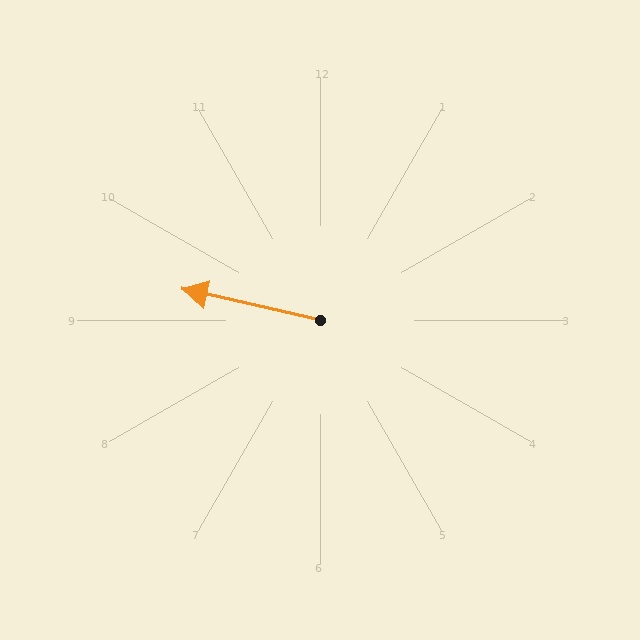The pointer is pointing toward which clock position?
Roughly 9 o'clock.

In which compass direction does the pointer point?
West.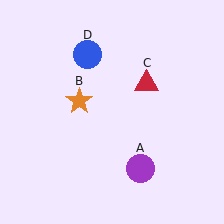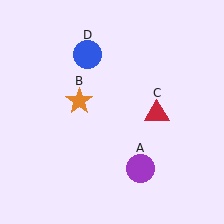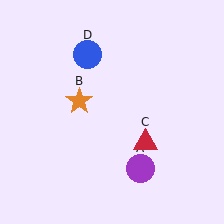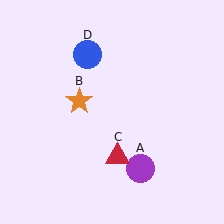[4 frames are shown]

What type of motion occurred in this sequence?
The red triangle (object C) rotated clockwise around the center of the scene.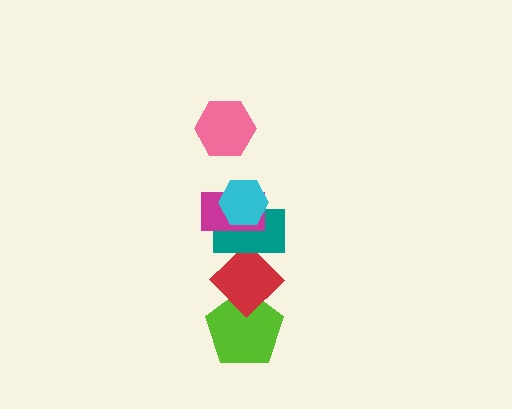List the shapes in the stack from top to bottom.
From top to bottom: the pink hexagon, the cyan hexagon, the magenta rectangle, the teal rectangle, the red diamond, the lime pentagon.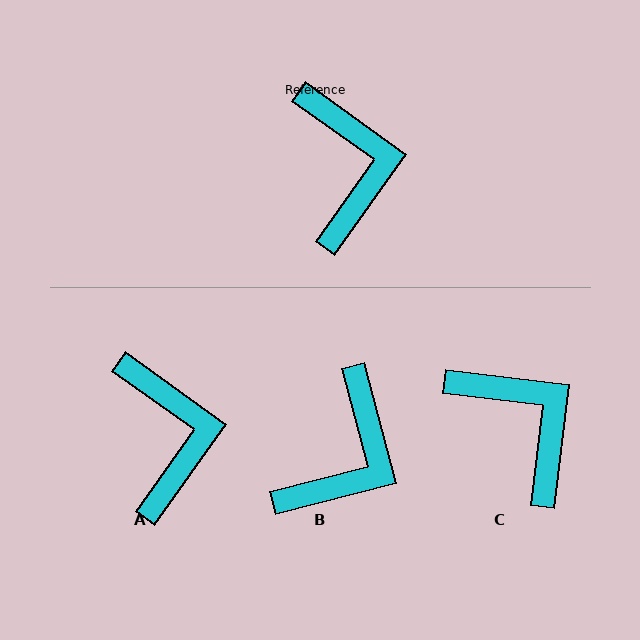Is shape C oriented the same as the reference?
No, it is off by about 29 degrees.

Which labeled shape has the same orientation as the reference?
A.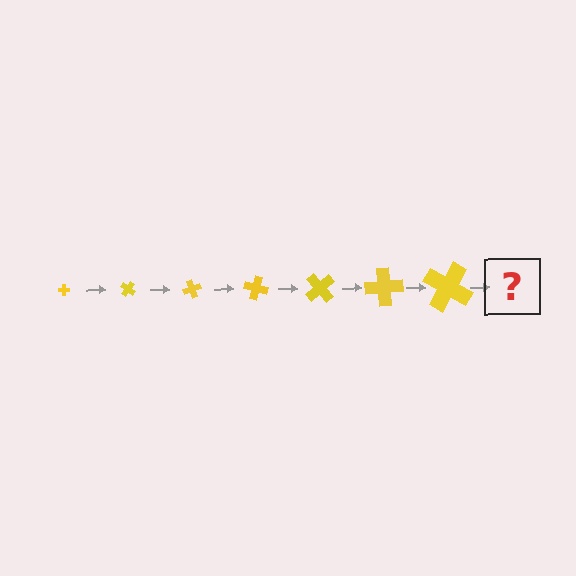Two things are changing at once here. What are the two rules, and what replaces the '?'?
The two rules are that the cross grows larger each step and it rotates 35 degrees each step. The '?' should be a cross, larger than the previous one and rotated 245 degrees from the start.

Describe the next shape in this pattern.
It should be a cross, larger than the previous one and rotated 245 degrees from the start.